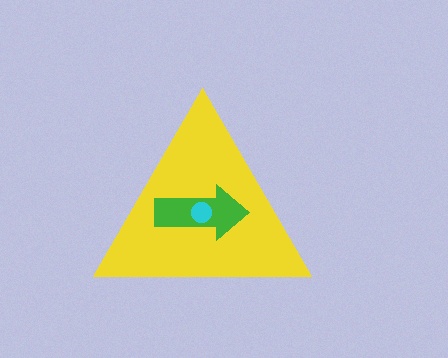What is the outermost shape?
The yellow triangle.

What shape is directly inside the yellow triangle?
The green arrow.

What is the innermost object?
The cyan circle.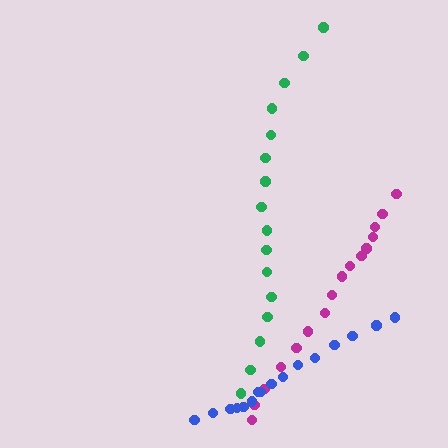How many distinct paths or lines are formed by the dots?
There are 3 distinct paths.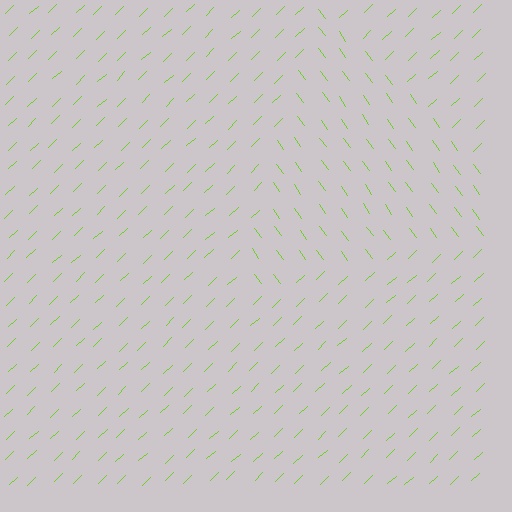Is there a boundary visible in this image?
Yes, there is a texture boundary formed by a change in line orientation.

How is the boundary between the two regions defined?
The boundary is defined purely by a change in line orientation (approximately 82 degrees difference). All lines are the same color and thickness.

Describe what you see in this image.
The image is filled with small lime line segments. A triangle region in the image has lines oriented differently from the surrounding lines, creating a visible texture boundary.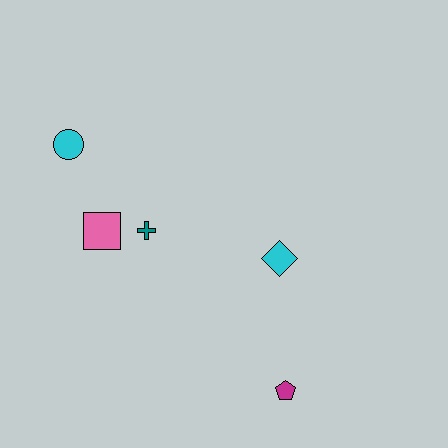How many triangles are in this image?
There are no triangles.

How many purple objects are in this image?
There are no purple objects.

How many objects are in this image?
There are 5 objects.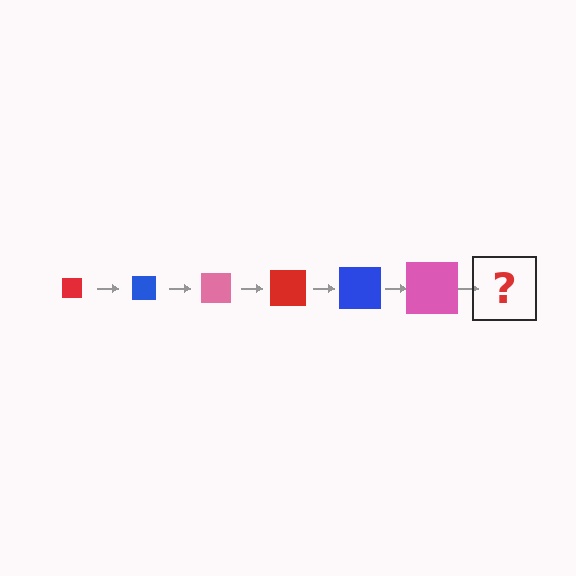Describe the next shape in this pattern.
It should be a red square, larger than the previous one.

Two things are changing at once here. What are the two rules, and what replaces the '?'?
The two rules are that the square grows larger each step and the color cycles through red, blue, and pink. The '?' should be a red square, larger than the previous one.